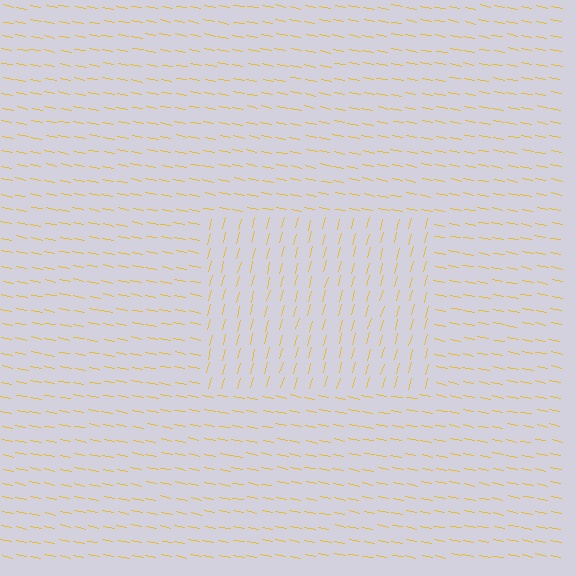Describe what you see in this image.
The image is filled with small yellow line segments. A rectangle region in the image has lines oriented differently from the surrounding lines, creating a visible texture boundary.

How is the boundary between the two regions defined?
The boundary is defined purely by a change in line orientation (approximately 85 degrees difference). All lines are the same color and thickness.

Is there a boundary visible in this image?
Yes, there is a texture boundary formed by a change in line orientation.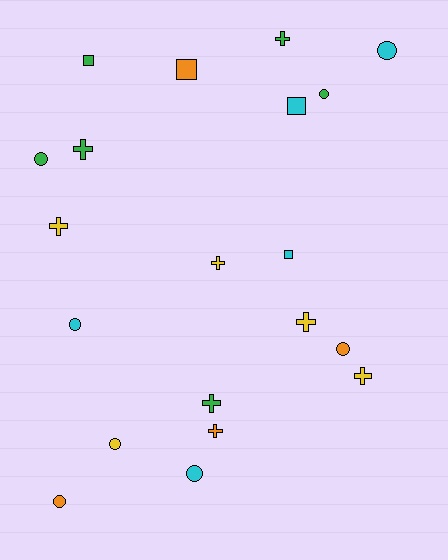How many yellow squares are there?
There are no yellow squares.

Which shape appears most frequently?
Circle, with 8 objects.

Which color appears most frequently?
Green, with 6 objects.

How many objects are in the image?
There are 20 objects.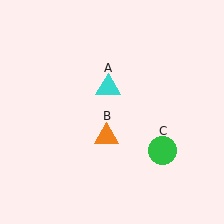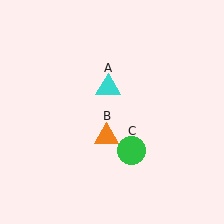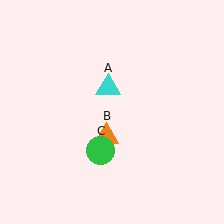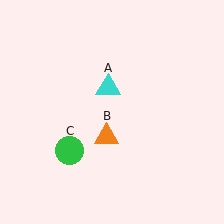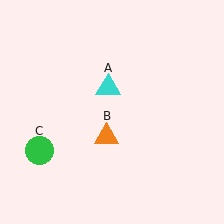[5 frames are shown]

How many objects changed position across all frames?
1 object changed position: green circle (object C).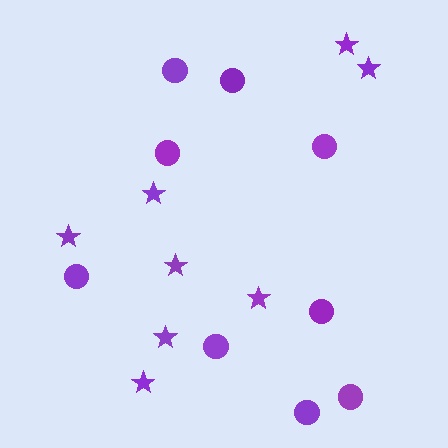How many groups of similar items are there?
There are 2 groups: one group of stars (8) and one group of circles (9).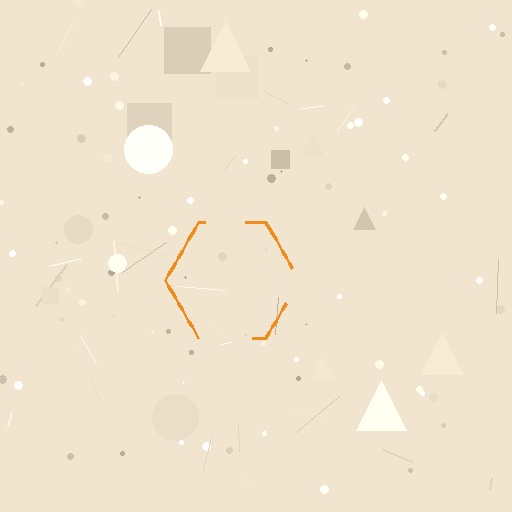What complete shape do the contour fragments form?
The contour fragments form a hexagon.